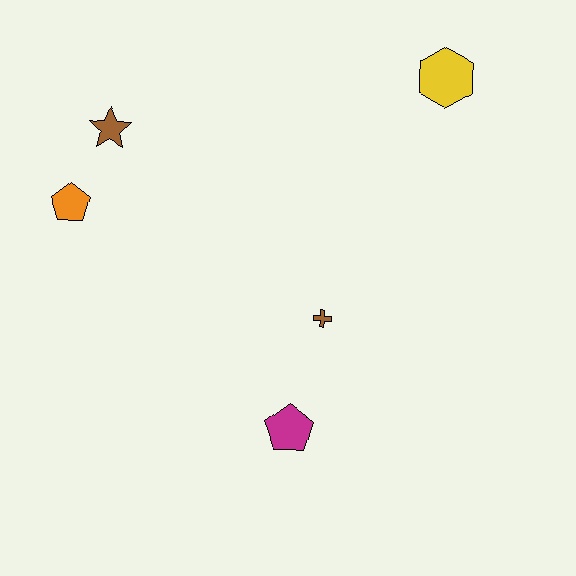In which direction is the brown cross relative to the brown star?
The brown cross is to the right of the brown star.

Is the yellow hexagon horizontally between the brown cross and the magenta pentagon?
No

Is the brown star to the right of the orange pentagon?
Yes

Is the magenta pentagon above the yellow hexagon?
No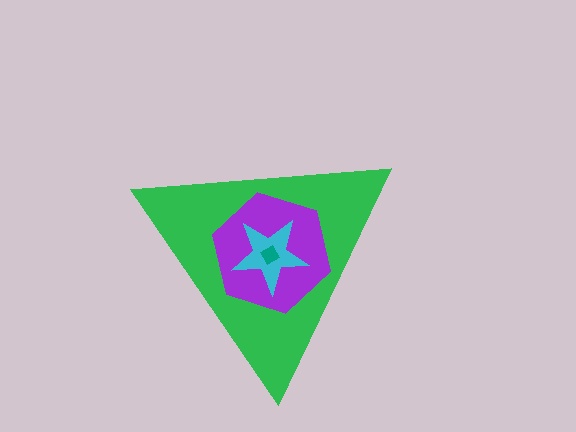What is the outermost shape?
The green triangle.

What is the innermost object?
The teal diamond.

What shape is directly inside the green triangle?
The purple hexagon.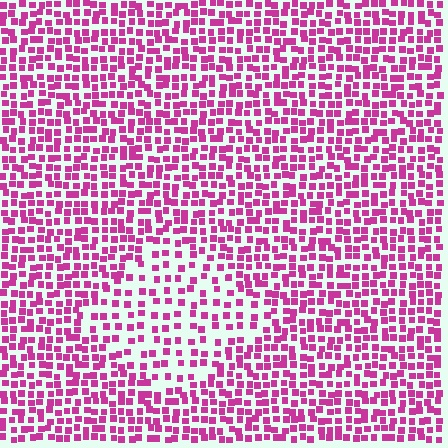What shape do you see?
I see a diamond.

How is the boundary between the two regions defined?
The boundary is defined by a change in element density (approximately 1.9x ratio). All elements are the same color, size, and shape.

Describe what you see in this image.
The image contains small magenta elements arranged at two different densities. A diamond-shaped region is visible where the elements are less densely packed than the surrounding area.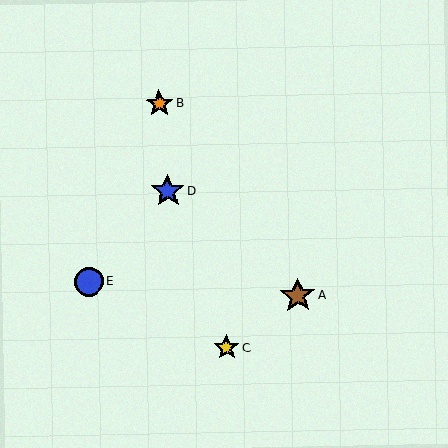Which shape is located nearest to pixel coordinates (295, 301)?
The brown star (labeled A) at (298, 295) is nearest to that location.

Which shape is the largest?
The brown star (labeled A) is the largest.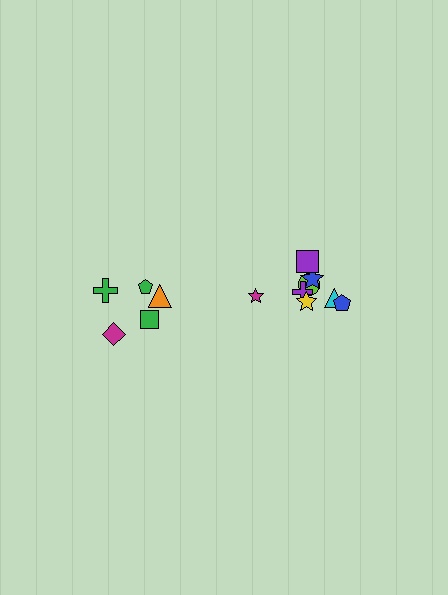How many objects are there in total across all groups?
There are 13 objects.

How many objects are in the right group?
There are 8 objects.